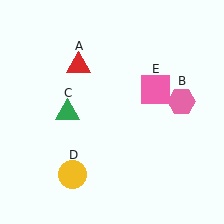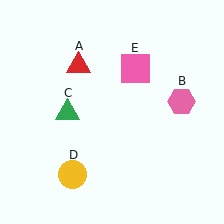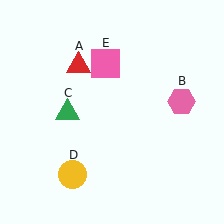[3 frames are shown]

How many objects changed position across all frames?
1 object changed position: pink square (object E).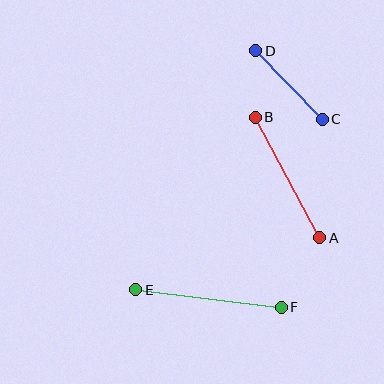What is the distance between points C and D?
The distance is approximately 95 pixels.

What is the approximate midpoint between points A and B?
The midpoint is at approximately (287, 177) pixels.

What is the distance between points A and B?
The distance is approximately 136 pixels.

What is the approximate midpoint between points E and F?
The midpoint is at approximately (209, 298) pixels.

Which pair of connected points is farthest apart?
Points E and F are farthest apart.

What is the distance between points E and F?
The distance is approximately 147 pixels.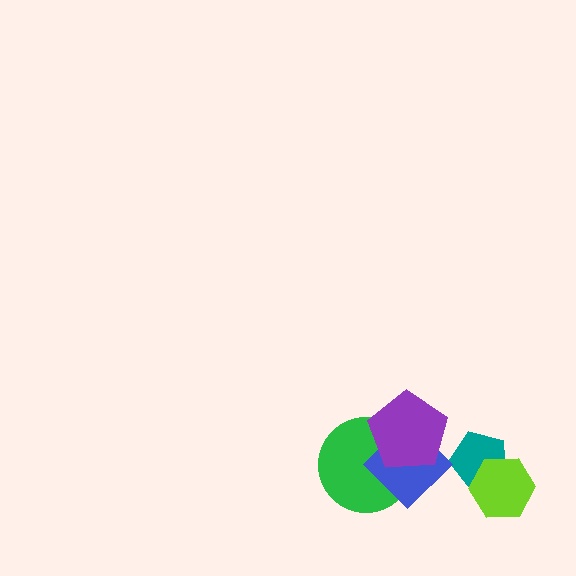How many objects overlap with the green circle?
2 objects overlap with the green circle.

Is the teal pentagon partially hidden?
Yes, it is partially covered by another shape.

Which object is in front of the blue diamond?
The purple pentagon is in front of the blue diamond.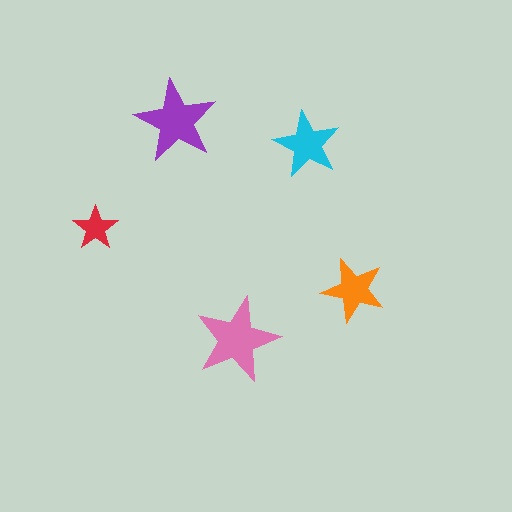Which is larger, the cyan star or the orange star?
The cyan one.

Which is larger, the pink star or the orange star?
The pink one.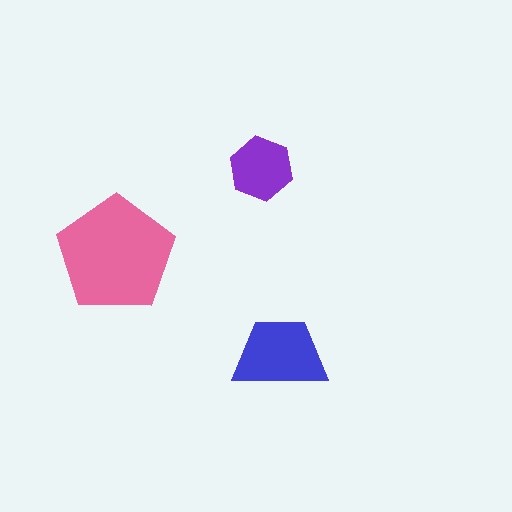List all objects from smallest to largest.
The purple hexagon, the blue trapezoid, the pink pentagon.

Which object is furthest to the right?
The blue trapezoid is rightmost.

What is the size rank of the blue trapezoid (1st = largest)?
2nd.